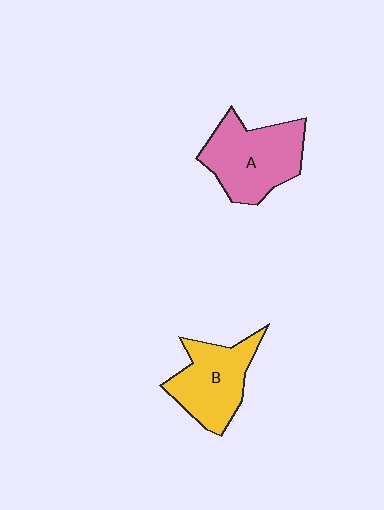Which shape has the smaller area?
Shape B (yellow).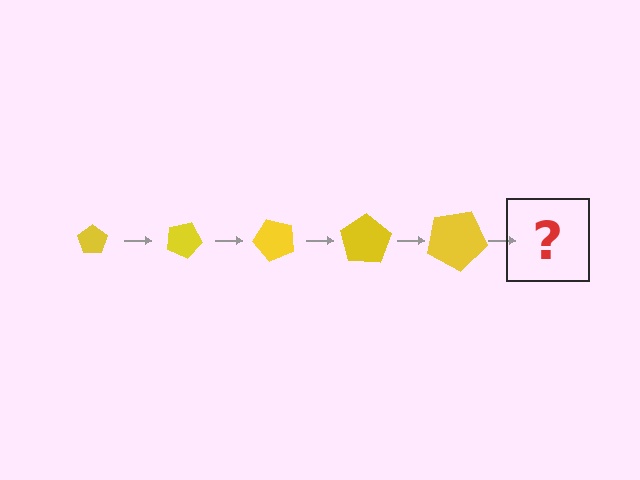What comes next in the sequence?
The next element should be a pentagon, larger than the previous one and rotated 125 degrees from the start.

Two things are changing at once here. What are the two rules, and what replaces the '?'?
The two rules are that the pentagon grows larger each step and it rotates 25 degrees each step. The '?' should be a pentagon, larger than the previous one and rotated 125 degrees from the start.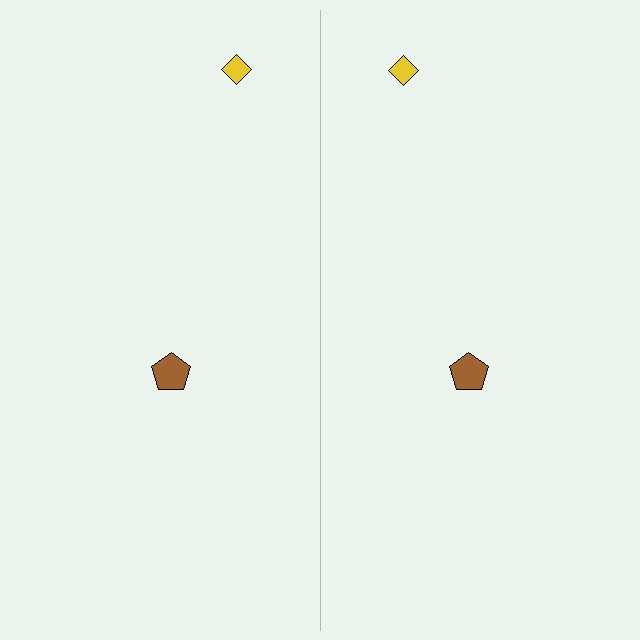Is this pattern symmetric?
Yes, this pattern has bilateral (reflection) symmetry.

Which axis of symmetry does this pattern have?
The pattern has a vertical axis of symmetry running through the center of the image.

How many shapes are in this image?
There are 4 shapes in this image.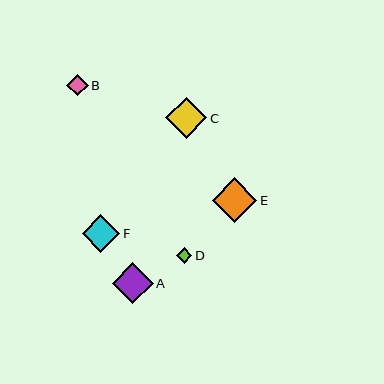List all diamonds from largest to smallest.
From largest to smallest: E, A, C, F, B, D.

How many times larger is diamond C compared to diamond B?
Diamond C is approximately 1.9 times the size of diamond B.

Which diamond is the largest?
Diamond E is the largest with a size of approximately 45 pixels.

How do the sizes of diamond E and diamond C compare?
Diamond E and diamond C are approximately the same size.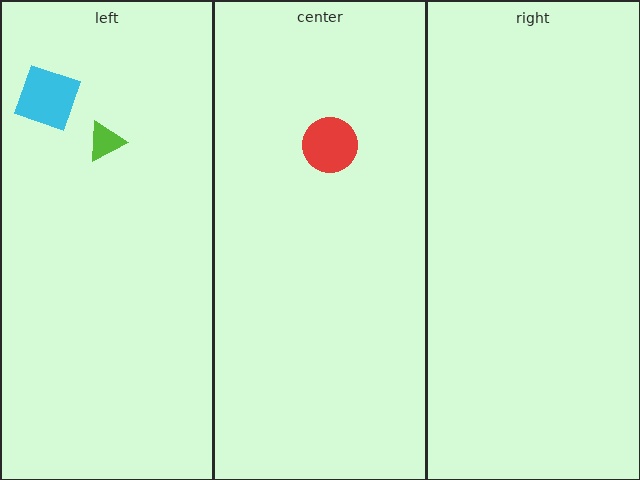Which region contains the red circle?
The center region.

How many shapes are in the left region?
2.